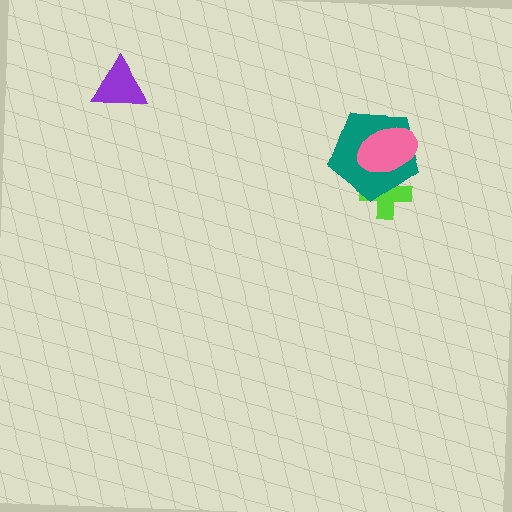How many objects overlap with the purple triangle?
0 objects overlap with the purple triangle.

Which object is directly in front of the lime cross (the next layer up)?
The teal pentagon is directly in front of the lime cross.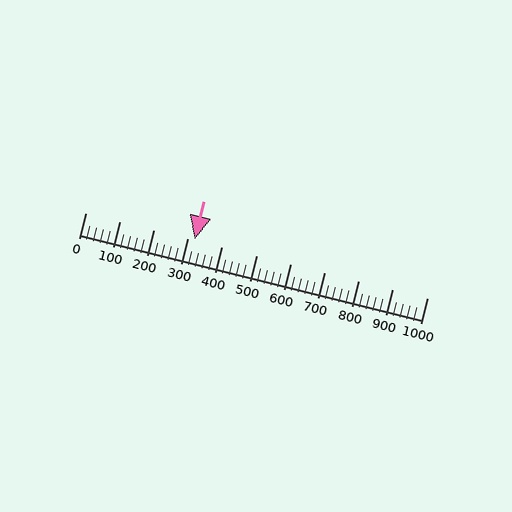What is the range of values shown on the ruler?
The ruler shows values from 0 to 1000.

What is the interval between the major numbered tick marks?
The major tick marks are spaced 100 units apart.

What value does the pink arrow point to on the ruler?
The pink arrow points to approximately 320.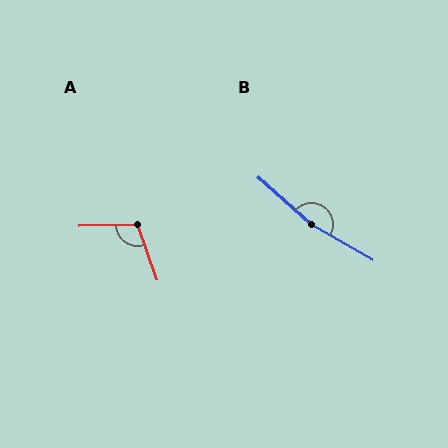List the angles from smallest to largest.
A (108°), B (169°).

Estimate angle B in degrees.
Approximately 169 degrees.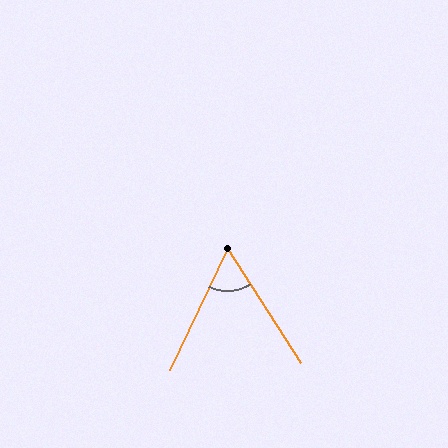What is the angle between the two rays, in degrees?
Approximately 58 degrees.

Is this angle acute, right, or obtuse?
It is acute.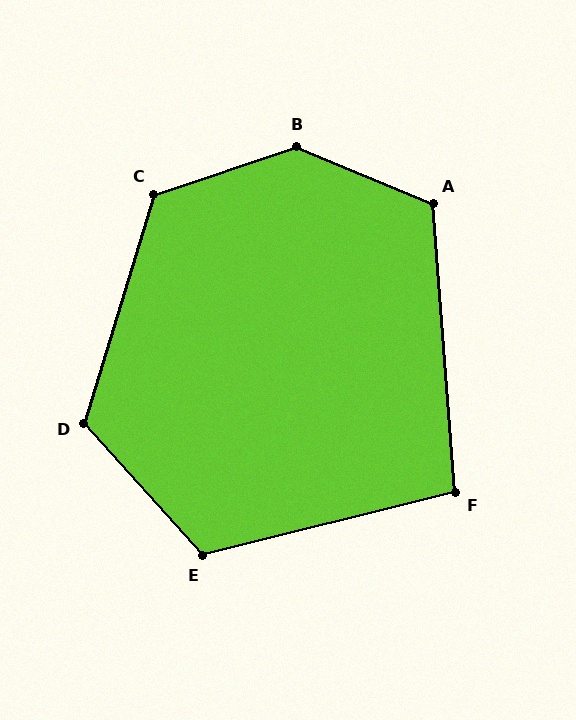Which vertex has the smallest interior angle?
F, at approximately 100 degrees.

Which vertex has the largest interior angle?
B, at approximately 139 degrees.